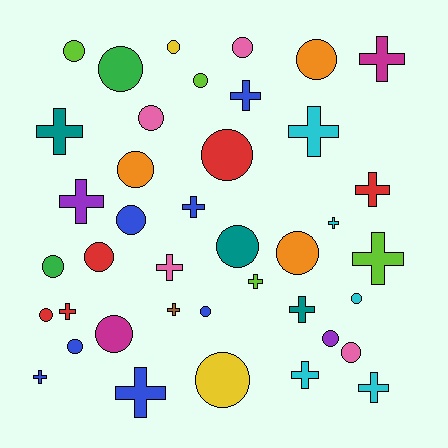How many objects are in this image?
There are 40 objects.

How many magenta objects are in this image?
There are 2 magenta objects.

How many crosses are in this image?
There are 18 crosses.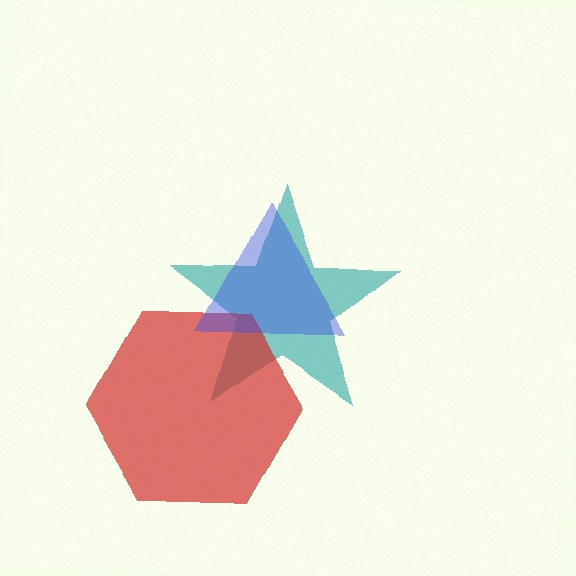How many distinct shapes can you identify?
There are 3 distinct shapes: a teal star, a red hexagon, a blue triangle.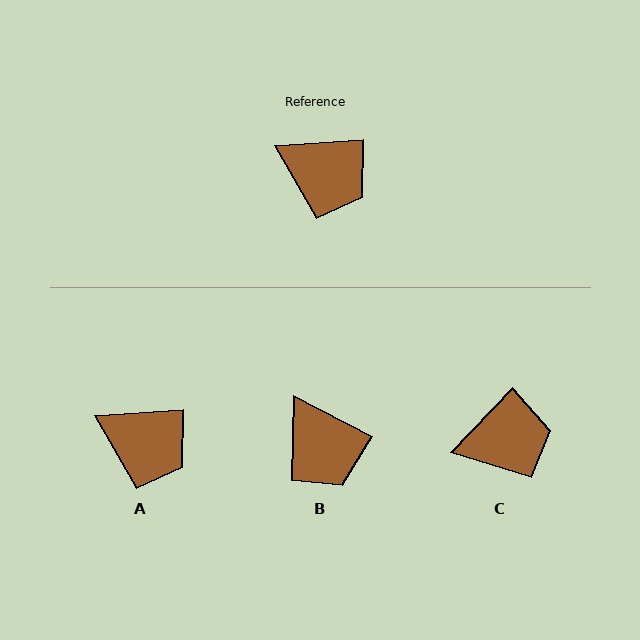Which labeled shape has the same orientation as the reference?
A.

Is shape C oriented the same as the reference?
No, it is off by about 43 degrees.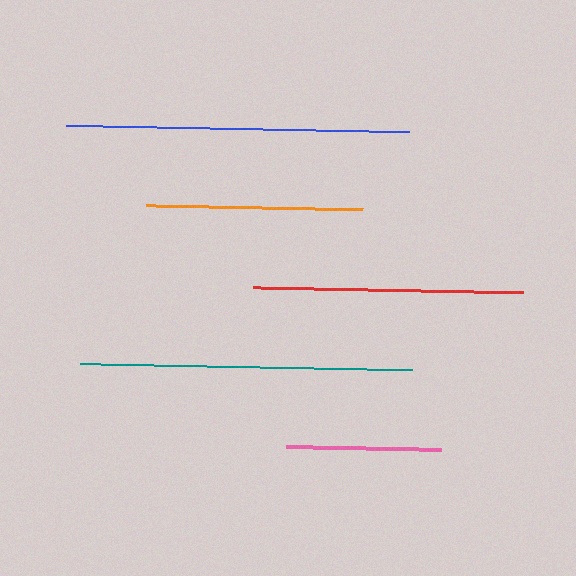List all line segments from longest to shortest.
From longest to shortest: blue, teal, red, orange, pink.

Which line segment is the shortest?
The pink line is the shortest at approximately 155 pixels.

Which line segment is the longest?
The blue line is the longest at approximately 343 pixels.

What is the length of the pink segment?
The pink segment is approximately 155 pixels long.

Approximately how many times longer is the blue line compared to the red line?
The blue line is approximately 1.3 times the length of the red line.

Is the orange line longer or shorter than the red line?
The red line is longer than the orange line.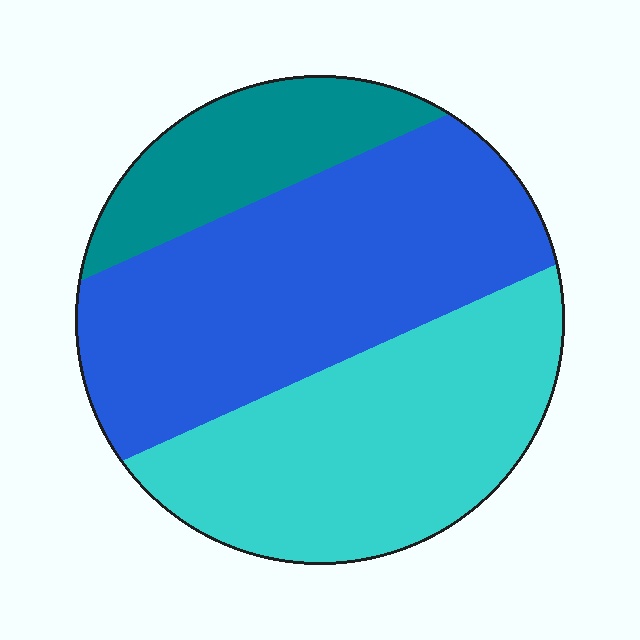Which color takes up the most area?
Blue, at roughly 45%.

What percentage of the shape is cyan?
Cyan takes up between a third and a half of the shape.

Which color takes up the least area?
Teal, at roughly 15%.